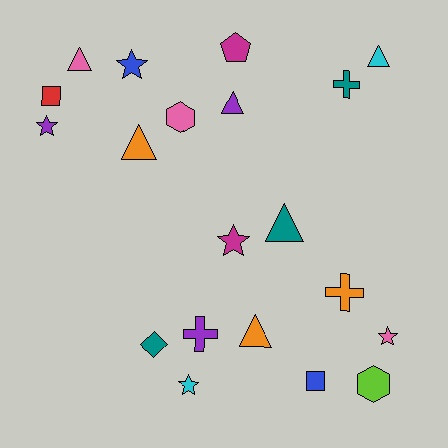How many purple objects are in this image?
There are 3 purple objects.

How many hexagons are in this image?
There are 2 hexagons.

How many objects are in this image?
There are 20 objects.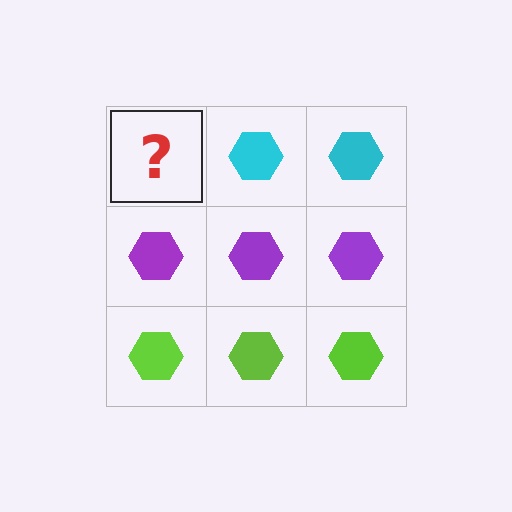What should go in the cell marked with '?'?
The missing cell should contain a cyan hexagon.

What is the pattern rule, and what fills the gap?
The rule is that each row has a consistent color. The gap should be filled with a cyan hexagon.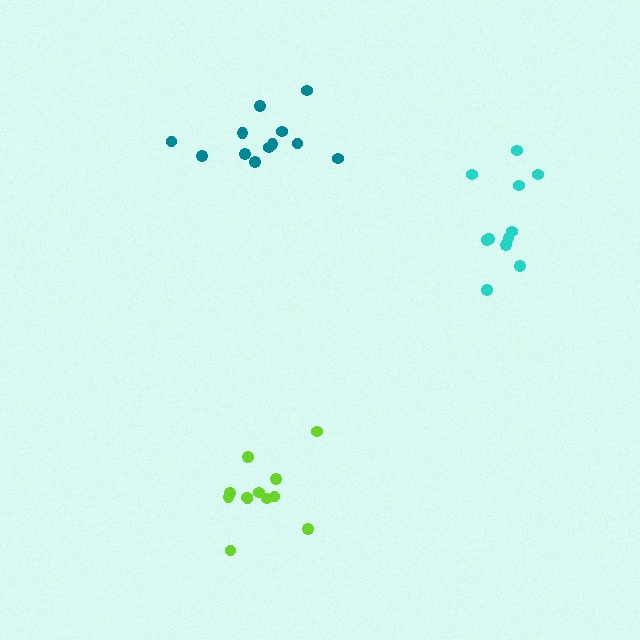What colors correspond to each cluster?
The clusters are colored: cyan, lime, teal.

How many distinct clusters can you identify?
There are 3 distinct clusters.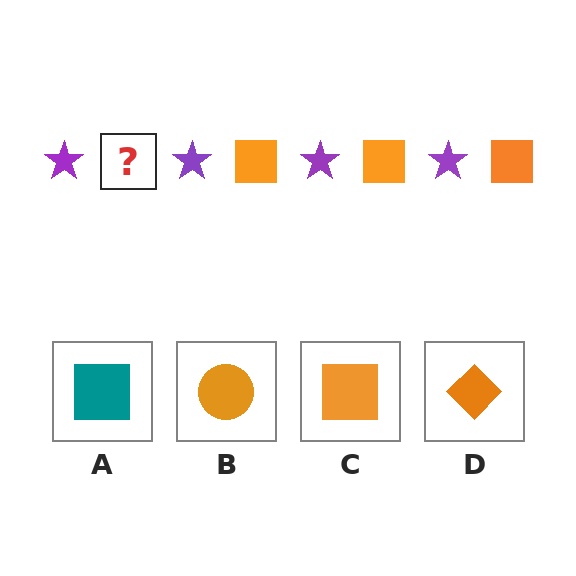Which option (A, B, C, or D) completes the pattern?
C.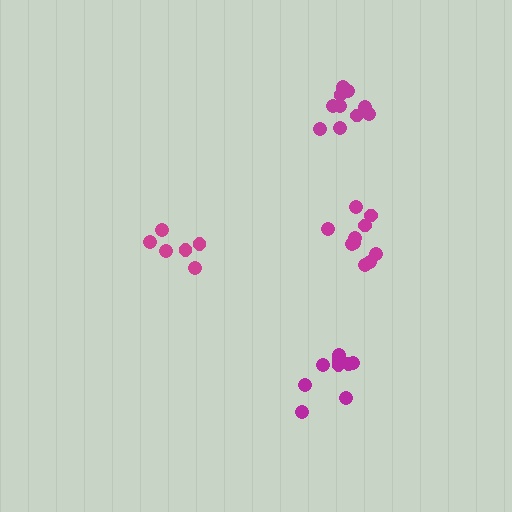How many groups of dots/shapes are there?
There are 4 groups.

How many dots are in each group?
Group 1: 10 dots, Group 2: 6 dots, Group 3: 10 dots, Group 4: 11 dots (37 total).